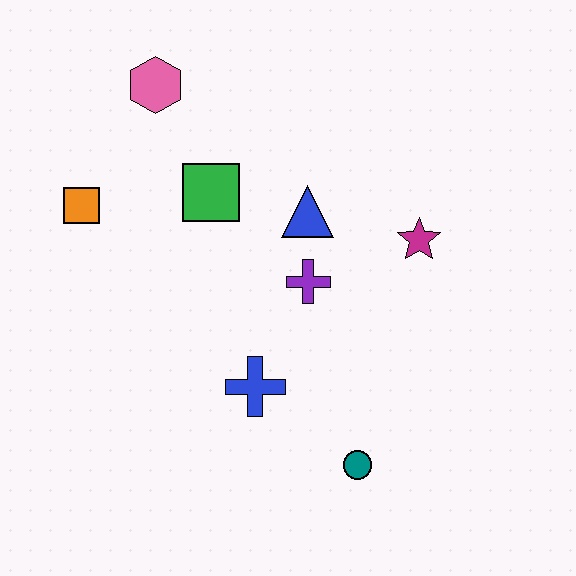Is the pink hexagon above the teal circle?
Yes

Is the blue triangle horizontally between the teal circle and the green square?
Yes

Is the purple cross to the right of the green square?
Yes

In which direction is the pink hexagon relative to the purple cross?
The pink hexagon is above the purple cross.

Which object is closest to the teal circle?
The blue cross is closest to the teal circle.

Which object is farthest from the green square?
The teal circle is farthest from the green square.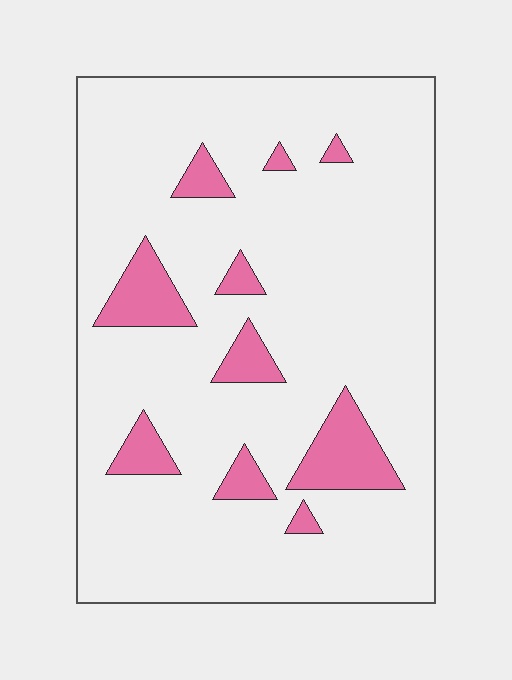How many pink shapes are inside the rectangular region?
10.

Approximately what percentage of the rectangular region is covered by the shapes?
Approximately 10%.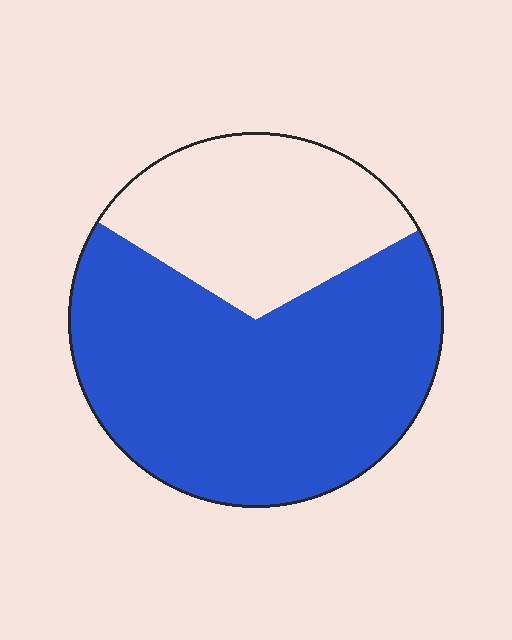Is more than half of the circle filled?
Yes.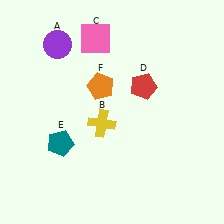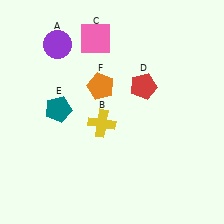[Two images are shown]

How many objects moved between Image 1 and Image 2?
1 object moved between the two images.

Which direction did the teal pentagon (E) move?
The teal pentagon (E) moved up.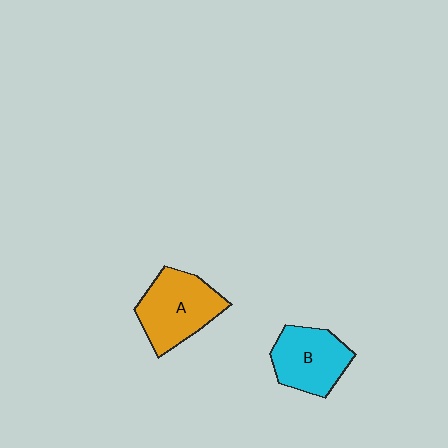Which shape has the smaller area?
Shape B (cyan).